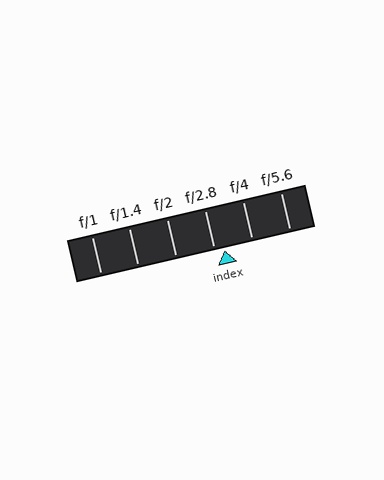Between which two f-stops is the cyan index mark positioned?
The index mark is between f/2.8 and f/4.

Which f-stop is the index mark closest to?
The index mark is closest to f/2.8.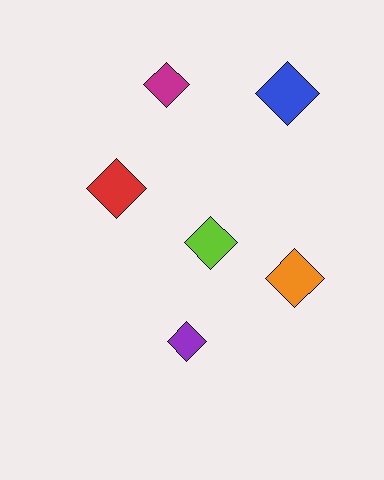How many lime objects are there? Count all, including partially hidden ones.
There is 1 lime object.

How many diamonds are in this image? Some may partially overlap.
There are 6 diamonds.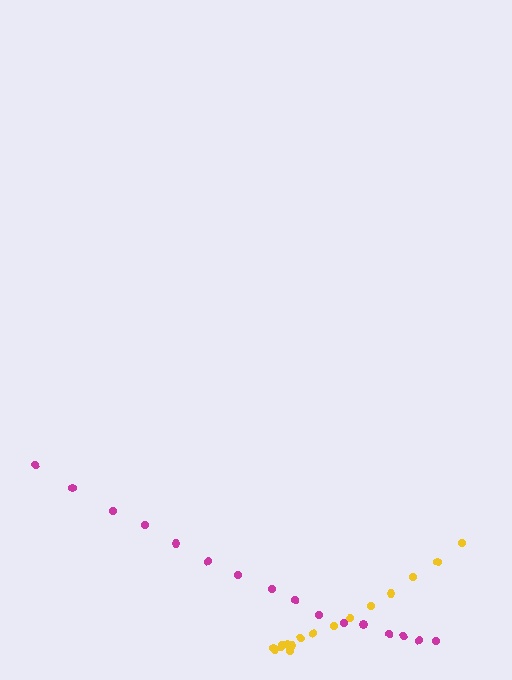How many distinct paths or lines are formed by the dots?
There are 2 distinct paths.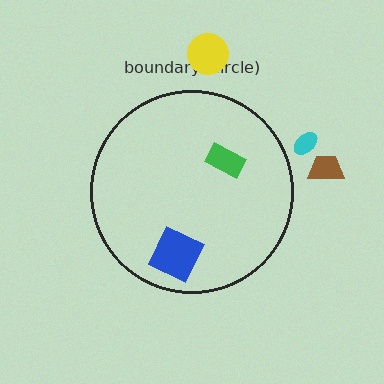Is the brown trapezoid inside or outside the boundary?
Outside.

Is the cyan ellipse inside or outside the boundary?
Outside.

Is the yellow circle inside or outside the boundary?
Outside.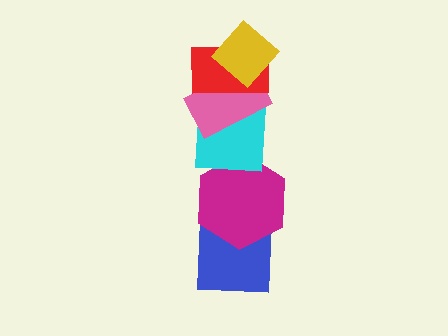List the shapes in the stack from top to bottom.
From top to bottom: the yellow diamond, the red rectangle, the pink rectangle, the cyan square, the magenta hexagon, the blue square.